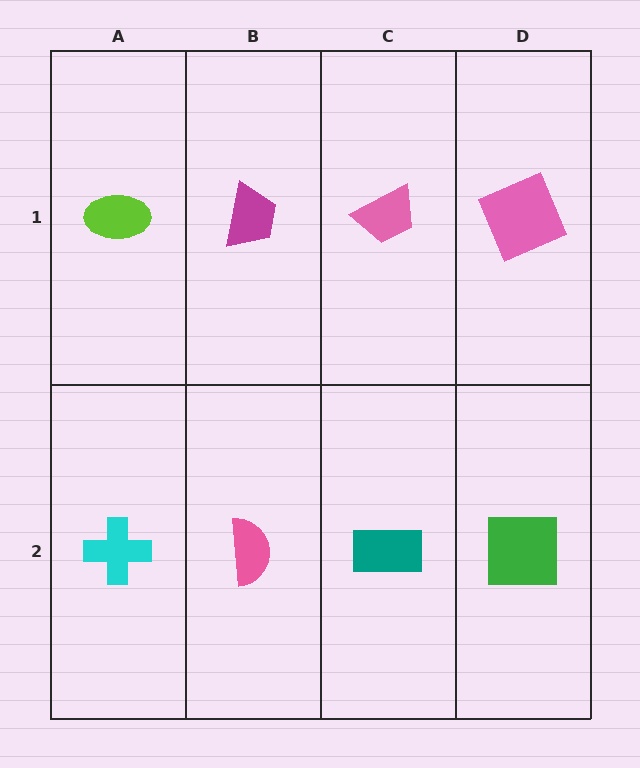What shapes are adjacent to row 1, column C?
A teal rectangle (row 2, column C), a magenta trapezoid (row 1, column B), a pink square (row 1, column D).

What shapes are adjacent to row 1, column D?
A green square (row 2, column D), a pink trapezoid (row 1, column C).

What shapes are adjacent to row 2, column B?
A magenta trapezoid (row 1, column B), a cyan cross (row 2, column A), a teal rectangle (row 2, column C).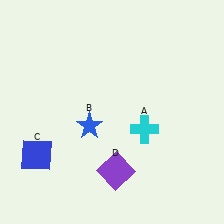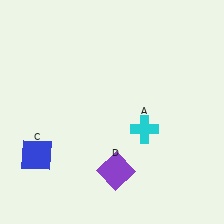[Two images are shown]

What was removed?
The blue star (B) was removed in Image 2.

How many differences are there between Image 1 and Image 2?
There is 1 difference between the two images.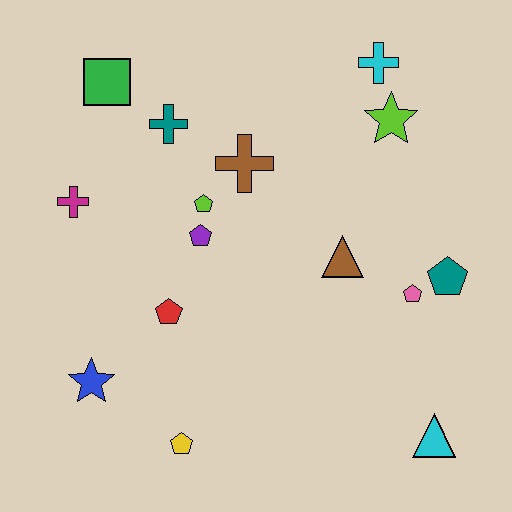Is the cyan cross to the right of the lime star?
No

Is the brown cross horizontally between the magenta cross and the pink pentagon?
Yes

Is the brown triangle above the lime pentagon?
No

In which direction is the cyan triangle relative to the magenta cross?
The cyan triangle is to the right of the magenta cross.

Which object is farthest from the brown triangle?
The green square is farthest from the brown triangle.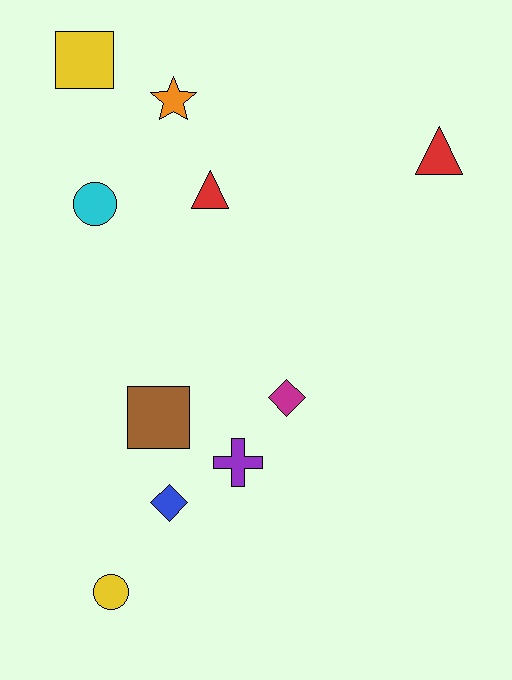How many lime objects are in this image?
There are no lime objects.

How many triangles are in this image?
There are 2 triangles.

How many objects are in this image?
There are 10 objects.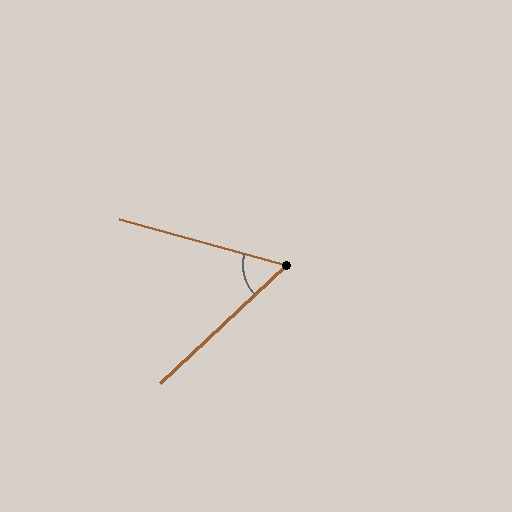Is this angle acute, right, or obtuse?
It is acute.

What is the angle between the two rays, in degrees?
Approximately 59 degrees.